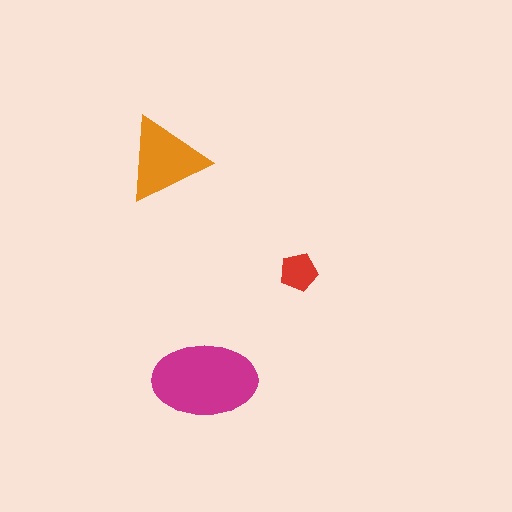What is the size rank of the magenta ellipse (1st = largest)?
1st.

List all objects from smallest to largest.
The red pentagon, the orange triangle, the magenta ellipse.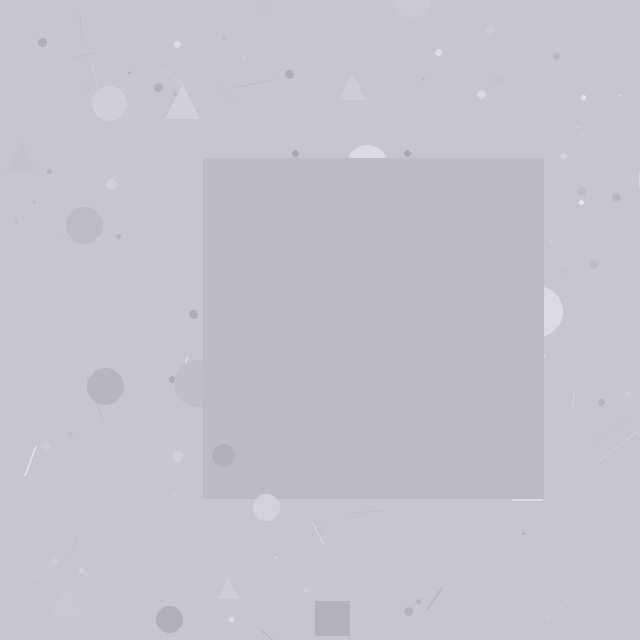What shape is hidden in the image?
A square is hidden in the image.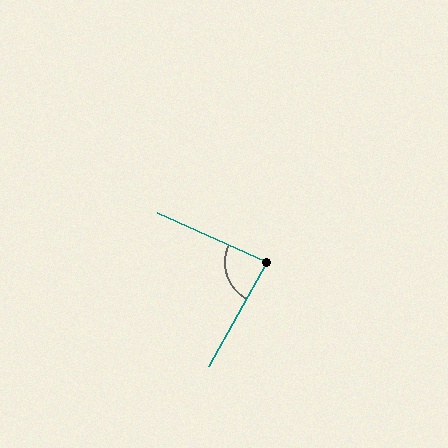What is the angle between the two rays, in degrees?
Approximately 85 degrees.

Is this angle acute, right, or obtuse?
It is acute.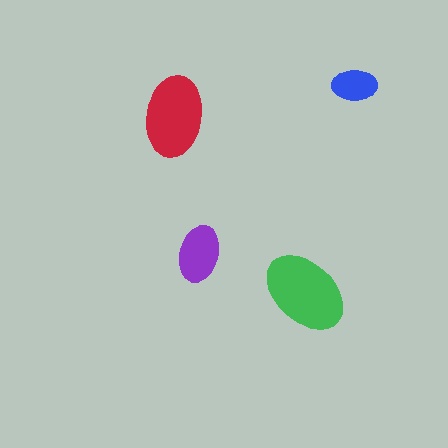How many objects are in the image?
There are 4 objects in the image.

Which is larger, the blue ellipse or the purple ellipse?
The purple one.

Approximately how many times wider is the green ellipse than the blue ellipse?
About 2 times wider.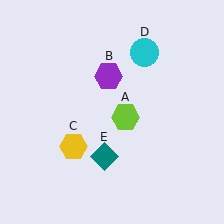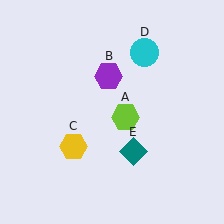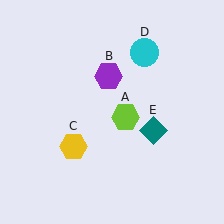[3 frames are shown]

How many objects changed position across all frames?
1 object changed position: teal diamond (object E).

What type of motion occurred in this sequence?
The teal diamond (object E) rotated counterclockwise around the center of the scene.